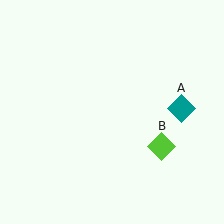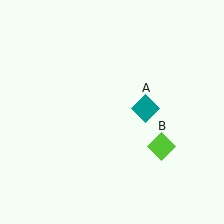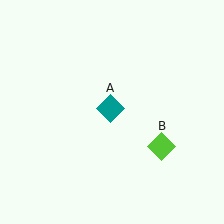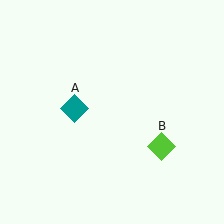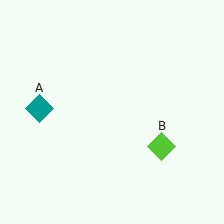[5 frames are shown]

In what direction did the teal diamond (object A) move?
The teal diamond (object A) moved left.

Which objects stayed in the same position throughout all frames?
Lime diamond (object B) remained stationary.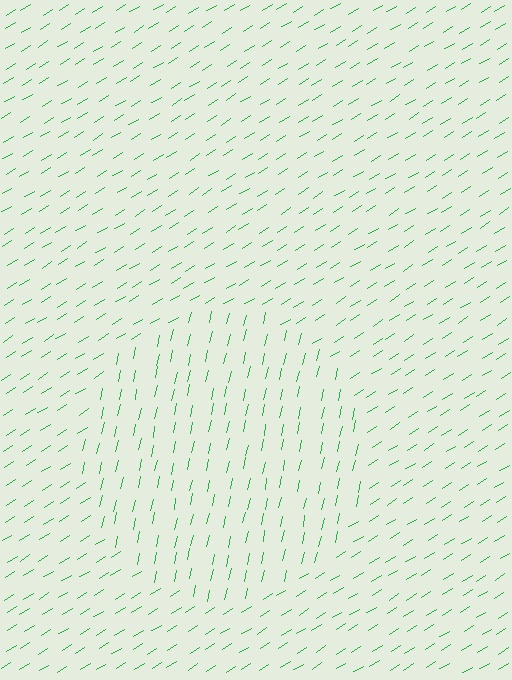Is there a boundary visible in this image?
Yes, there is a texture boundary formed by a change in line orientation.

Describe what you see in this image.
The image is filled with small green line segments. A circle region in the image has lines oriented differently from the surrounding lines, creating a visible texture boundary.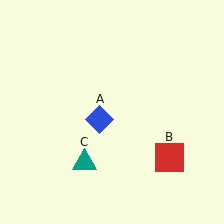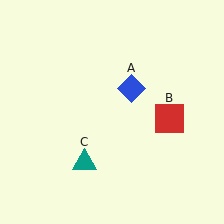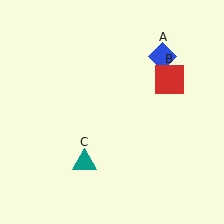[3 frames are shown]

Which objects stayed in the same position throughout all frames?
Teal triangle (object C) remained stationary.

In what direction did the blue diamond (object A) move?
The blue diamond (object A) moved up and to the right.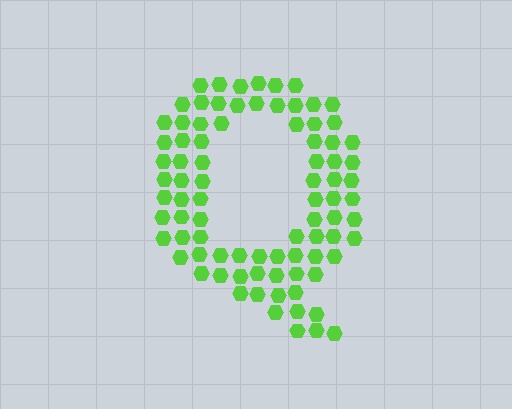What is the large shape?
The large shape is the letter Q.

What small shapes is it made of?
It is made of small hexagons.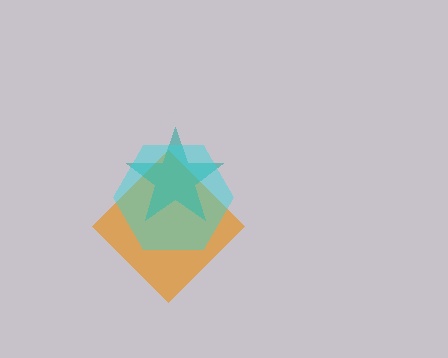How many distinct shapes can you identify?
There are 3 distinct shapes: an orange diamond, a teal star, a cyan hexagon.